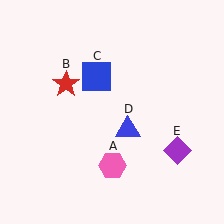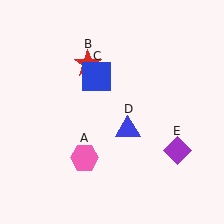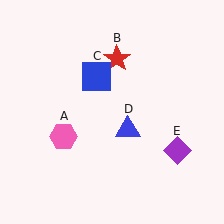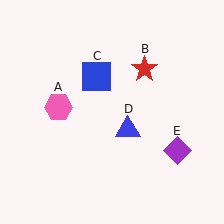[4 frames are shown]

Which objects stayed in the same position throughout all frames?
Blue square (object C) and blue triangle (object D) and purple diamond (object E) remained stationary.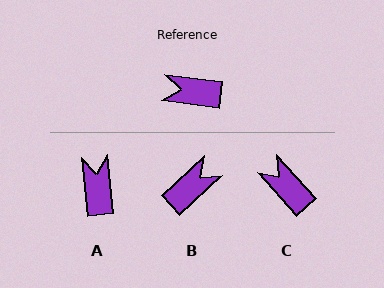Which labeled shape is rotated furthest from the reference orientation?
B, about 130 degrees away.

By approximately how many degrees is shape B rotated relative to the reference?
Approximately 130 degrees clockwise.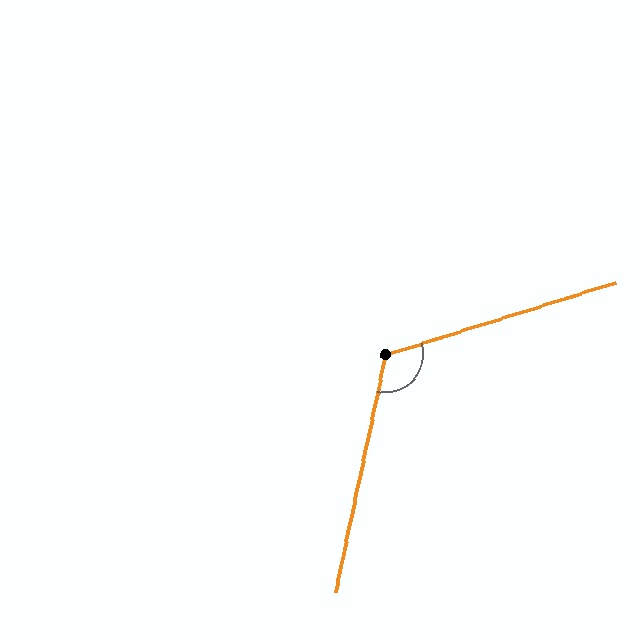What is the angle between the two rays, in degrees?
Approximately 119 degrees.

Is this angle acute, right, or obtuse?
It is obtuse.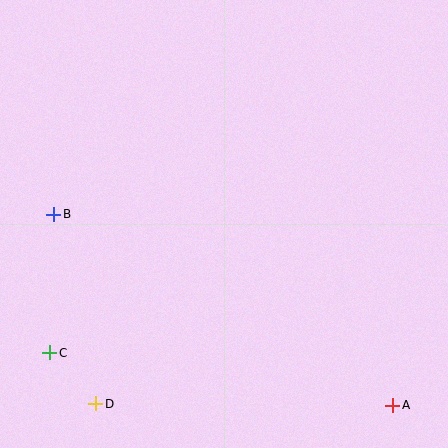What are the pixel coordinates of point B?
Point B is at (54, 214).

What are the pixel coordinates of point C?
Point C is at (50, 353).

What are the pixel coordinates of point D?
Point D is at (96, 404).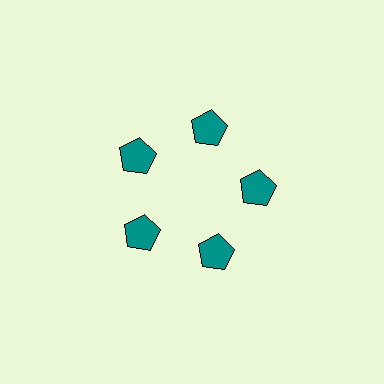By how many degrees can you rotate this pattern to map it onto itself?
The pattern maps onto itself every 72 degrees of rotation.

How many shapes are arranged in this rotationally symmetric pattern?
There are 5 shapes, arranged in 5 groups of 1.